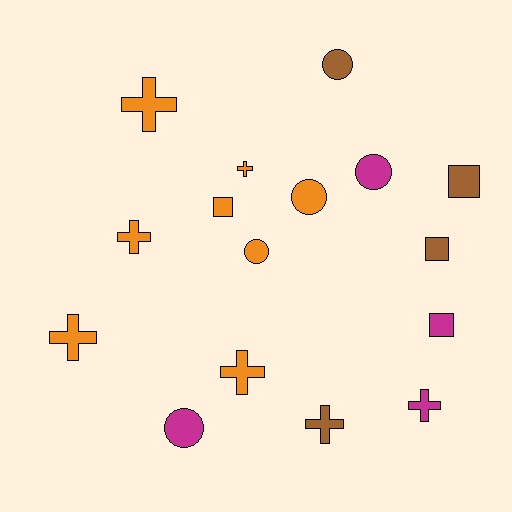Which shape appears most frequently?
Cross, with 7 objects.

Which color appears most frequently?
Orange, with 8 objects.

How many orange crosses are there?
There are 5 orange crosses.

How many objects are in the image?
There are 16 objects.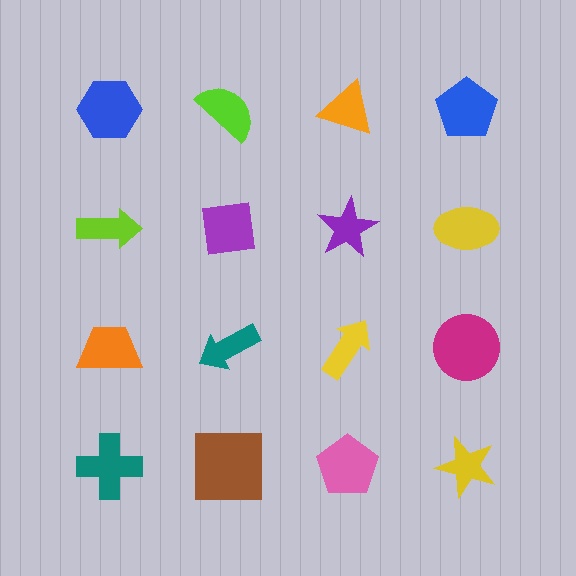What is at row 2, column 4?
A yellow ellipse.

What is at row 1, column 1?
A blue hexagon.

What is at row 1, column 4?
A blue pentagon.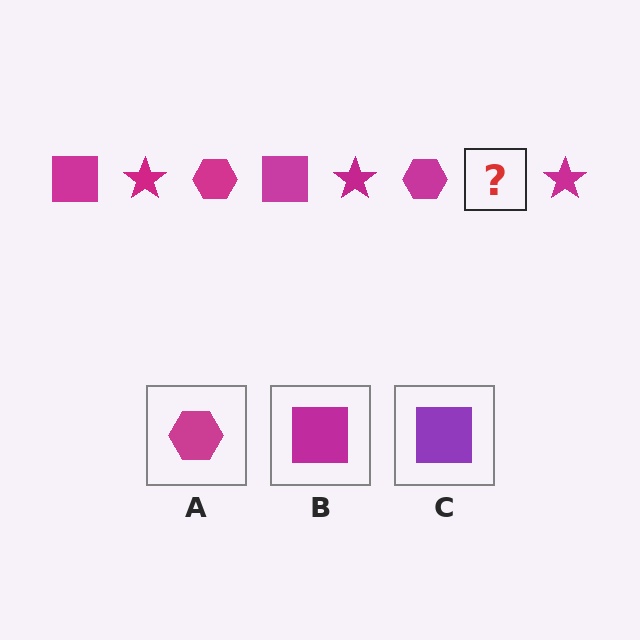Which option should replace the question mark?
Option B.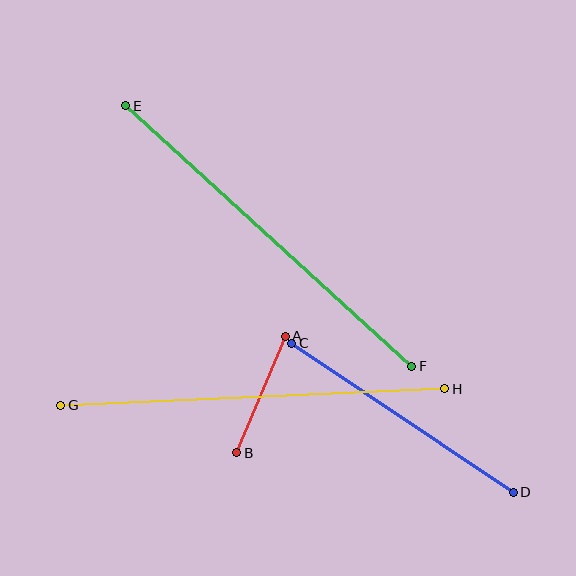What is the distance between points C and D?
The distance is approximately 267 pixels.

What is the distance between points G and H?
The distance is approximately 384 pixels.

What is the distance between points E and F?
The distance is approximately 387 pixels.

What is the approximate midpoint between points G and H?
The midpoint is at approximately (253, 397) pixels.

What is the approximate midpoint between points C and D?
The midpoint is at approximately (402, 418) pixels.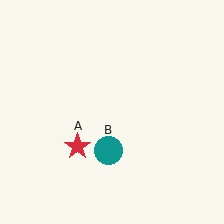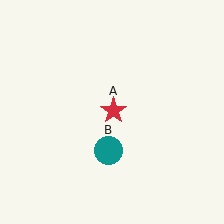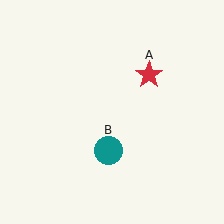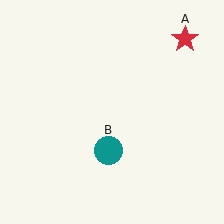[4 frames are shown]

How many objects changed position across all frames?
1 object changed position: red star (object A).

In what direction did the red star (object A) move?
The red star (object A) moved up and to the right.